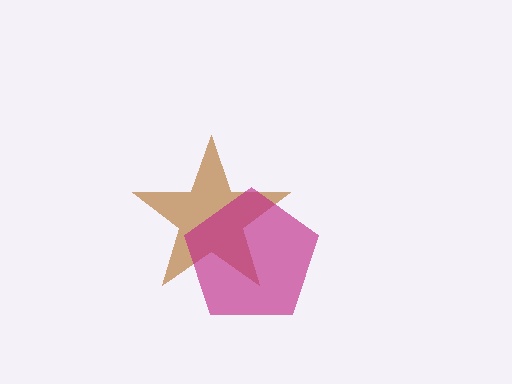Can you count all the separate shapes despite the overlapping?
Yes, there are 2 separate shapes.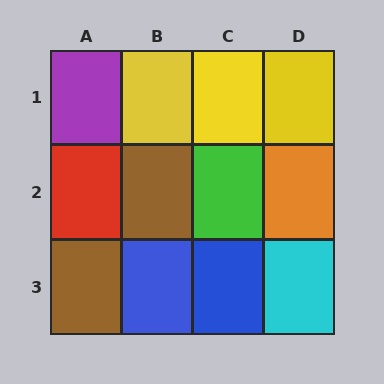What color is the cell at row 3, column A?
Brown.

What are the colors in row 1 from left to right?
Purple, yellow, yellow, yellow.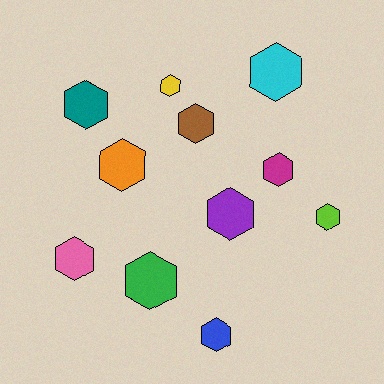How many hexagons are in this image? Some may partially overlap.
There are 11 hexagons.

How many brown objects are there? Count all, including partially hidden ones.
There is 1 brown object.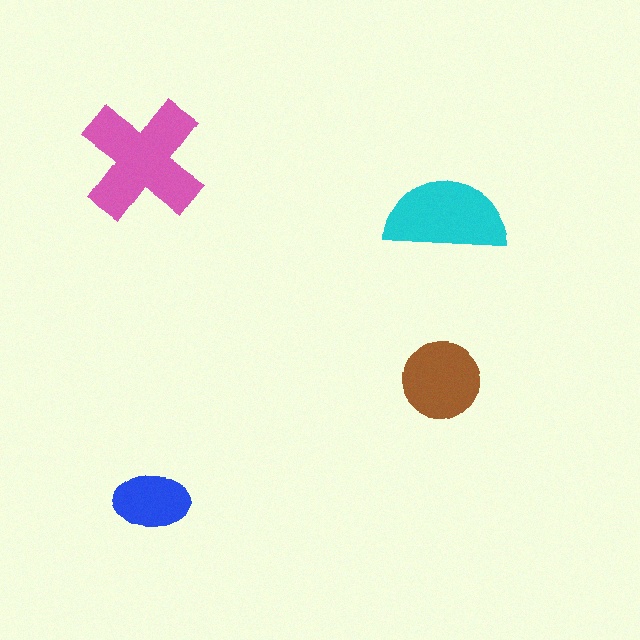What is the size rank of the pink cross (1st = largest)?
1st.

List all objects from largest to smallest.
The pink cross, the cyan semicircle, the brown circle, the blue ellipse.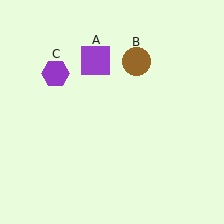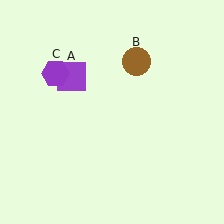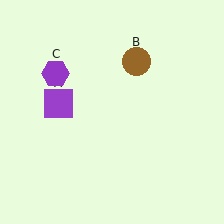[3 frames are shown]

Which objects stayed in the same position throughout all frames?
Brown circle (object B) and purple hexagon (object C) remained stationary.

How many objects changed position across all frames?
1 object changed position: purple square (object A).